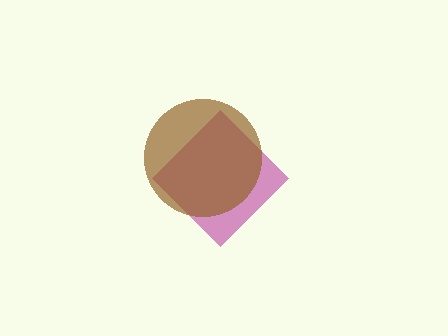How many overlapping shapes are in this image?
There are 2 overlapping shapes in the image.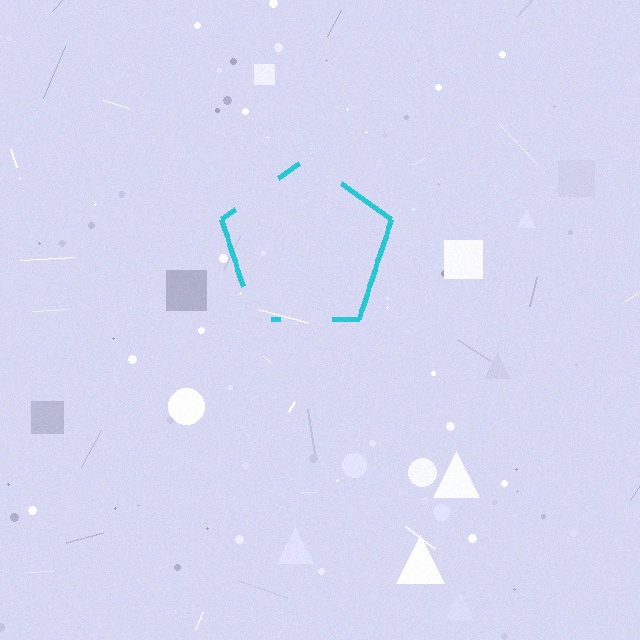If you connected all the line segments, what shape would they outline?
They would outline a pentagon.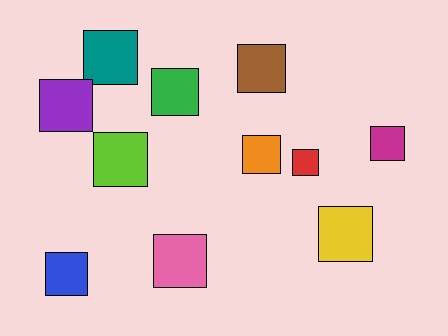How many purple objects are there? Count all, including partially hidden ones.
There is 1 purple object.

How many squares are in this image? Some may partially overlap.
There are 11 squares.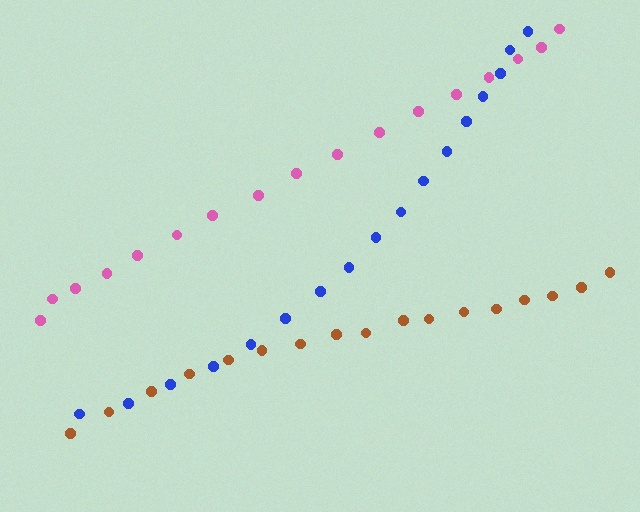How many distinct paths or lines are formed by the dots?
There are 3 distinct paths.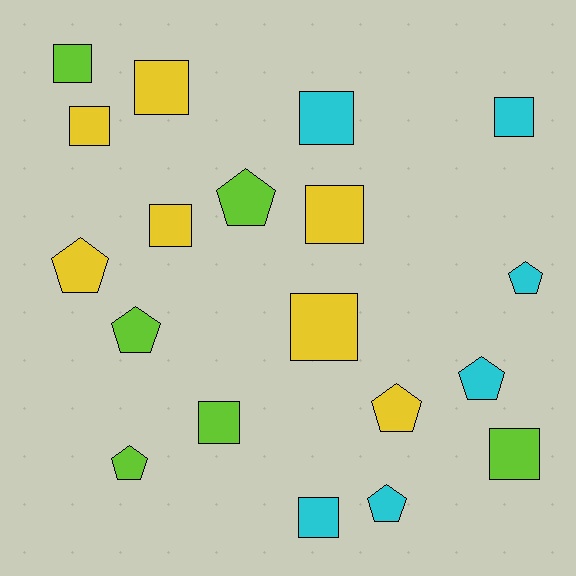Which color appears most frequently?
Yellow, with 7 objects.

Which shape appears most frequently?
Square, with 11 objects.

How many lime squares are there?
There are 3 lime squares.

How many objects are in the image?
There are 19 objects.